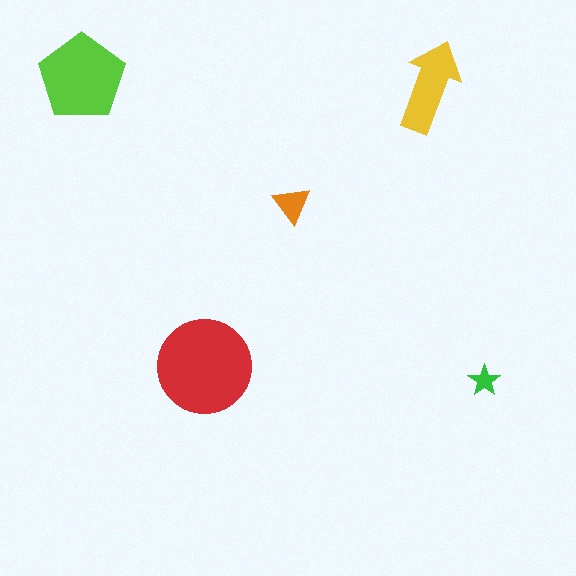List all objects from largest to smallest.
The red circle, the lime pentagon, the yellow arrow, the orange triangle, the green star.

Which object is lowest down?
The green star is bottommost.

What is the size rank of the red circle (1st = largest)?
1st.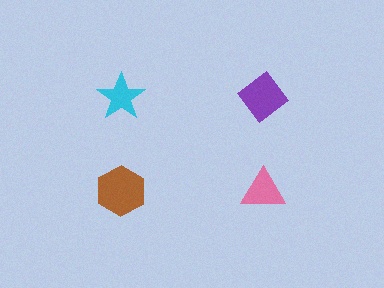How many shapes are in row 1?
2 shapes.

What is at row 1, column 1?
A cyan star.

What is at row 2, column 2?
A pink triangle.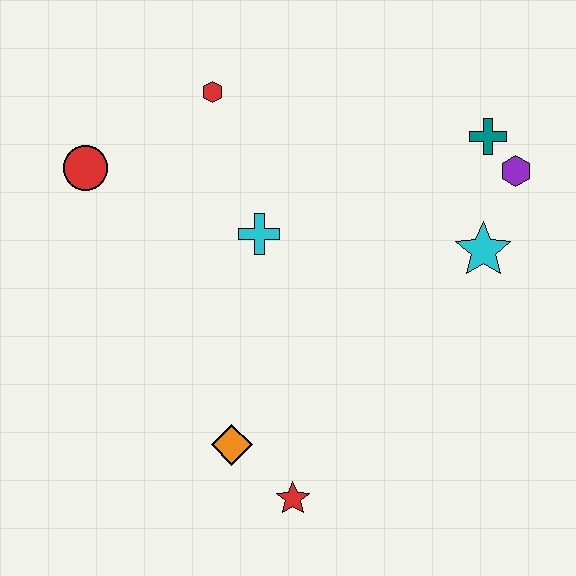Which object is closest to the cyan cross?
The red hexagon is closest to the cyan cross.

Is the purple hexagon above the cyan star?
Yes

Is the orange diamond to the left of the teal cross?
Yes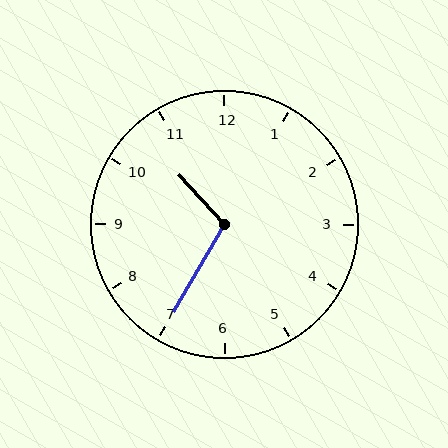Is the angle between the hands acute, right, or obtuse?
It is obtuse.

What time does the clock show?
10:35.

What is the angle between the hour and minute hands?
Approximately 108 degrees.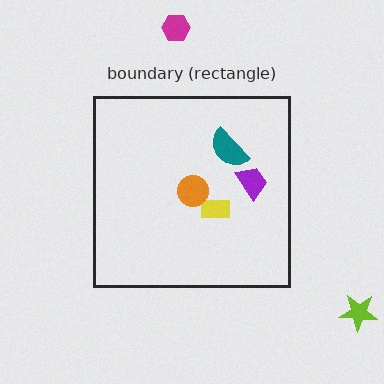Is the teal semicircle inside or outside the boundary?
Inside.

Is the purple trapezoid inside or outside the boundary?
Inside.